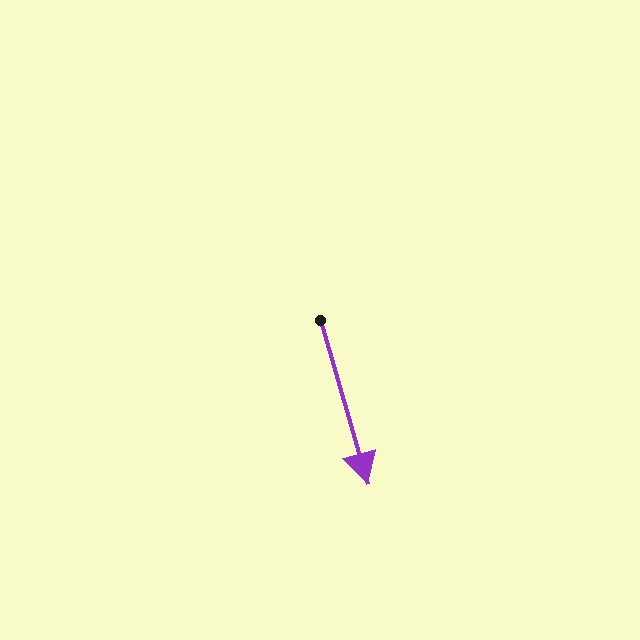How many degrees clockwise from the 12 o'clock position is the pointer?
Approximately 164 degrees.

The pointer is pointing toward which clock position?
Roughly 5 o'clock.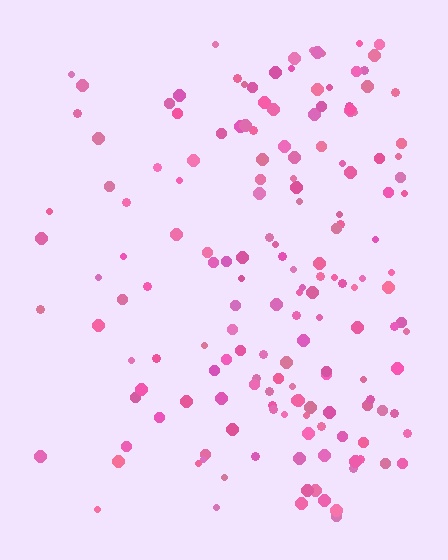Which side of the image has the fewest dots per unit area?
The left.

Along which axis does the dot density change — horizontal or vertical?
Horizontal.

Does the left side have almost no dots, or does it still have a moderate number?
Still a moderate number, just noticeably fewer than the right.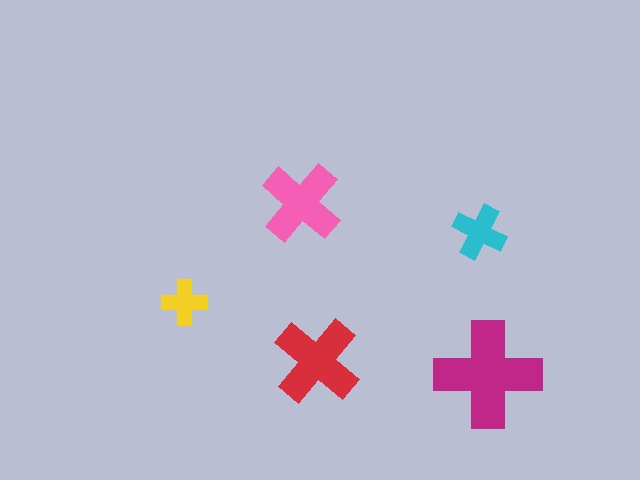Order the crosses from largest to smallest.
the magenta one, the red one, the pink one, the cyan one, the yellow one.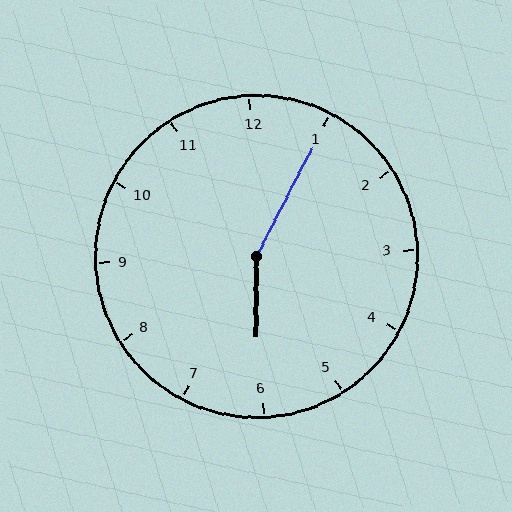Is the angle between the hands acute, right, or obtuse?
It is obtuse.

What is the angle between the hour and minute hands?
Approximately 152 degrees.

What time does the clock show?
6:05.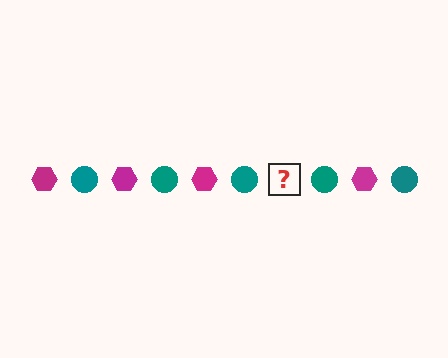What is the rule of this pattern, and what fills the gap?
The rule is that the pattern alternates between magenta hexagon and teal circle. The gap should be filled with a magenta hexagon.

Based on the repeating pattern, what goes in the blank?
The blank should be a magenta hexagon.